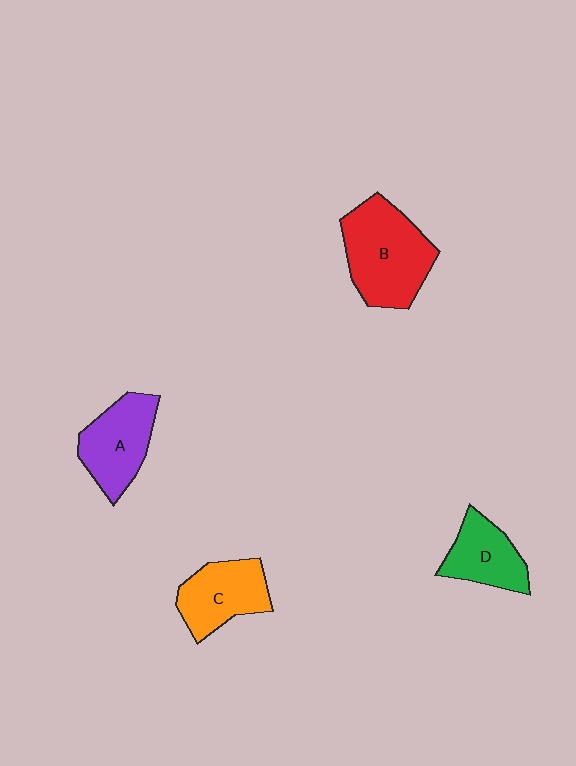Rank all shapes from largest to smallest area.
From largest to smallest: B (red), A (purple), C (orange), D (green).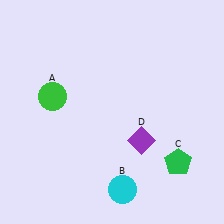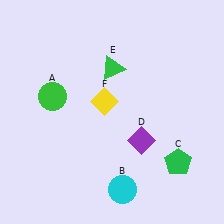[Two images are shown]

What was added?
A green triangle (E), a yellow diamond (F) were added in Image 2.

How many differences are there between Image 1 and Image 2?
There are 2 differences between the two images.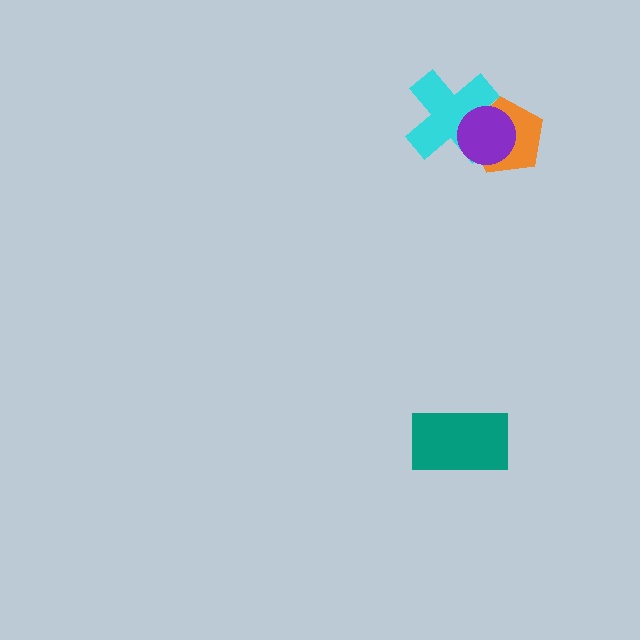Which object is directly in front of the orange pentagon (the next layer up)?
The cyan cross is directly in front of the orange pentagon.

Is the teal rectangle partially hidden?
No, no other shape covers it.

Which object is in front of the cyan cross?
The purple circle is in front of the cyan cross.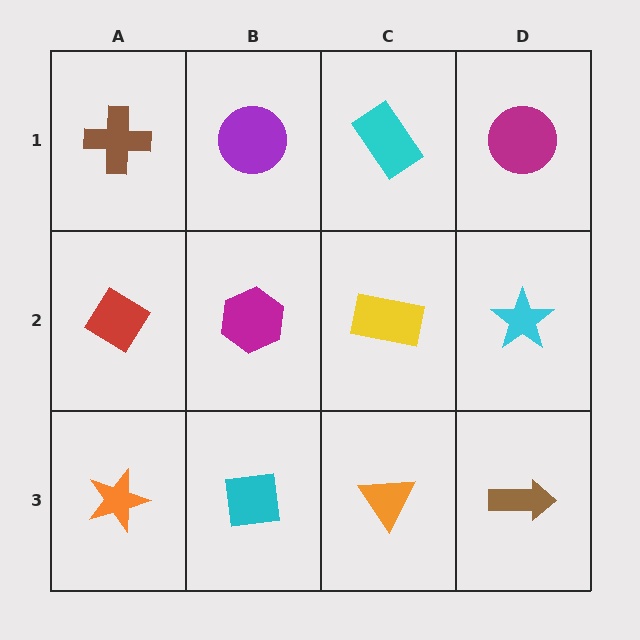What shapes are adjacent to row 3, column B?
A magenta hexagon (row 2, column B), an orange star (row 3, column A), an orange triangle (row 3, column C).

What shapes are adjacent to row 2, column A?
A brown cross (row 1, column A), an orange star (row 3, column A), a magenta hexagon (row 2, column B).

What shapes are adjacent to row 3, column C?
A yellow rectangle (row 2, column C), a cyan square (row 3, column B), a brown arrow (row 3, column D).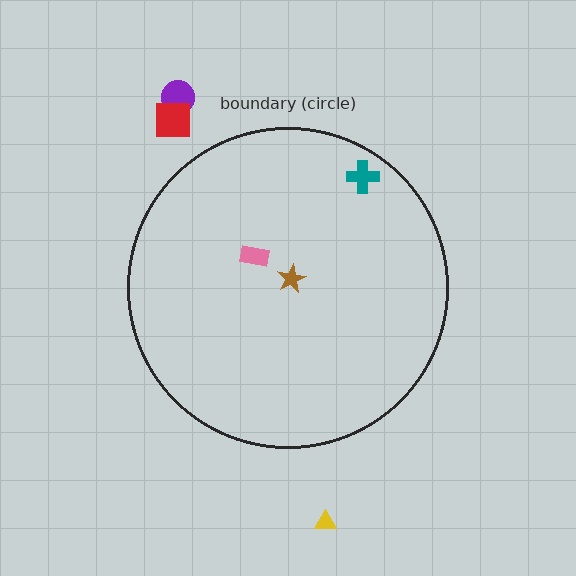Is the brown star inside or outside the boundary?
Inside.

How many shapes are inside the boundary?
3 inside, 3 outside.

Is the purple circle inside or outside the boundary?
Outside.